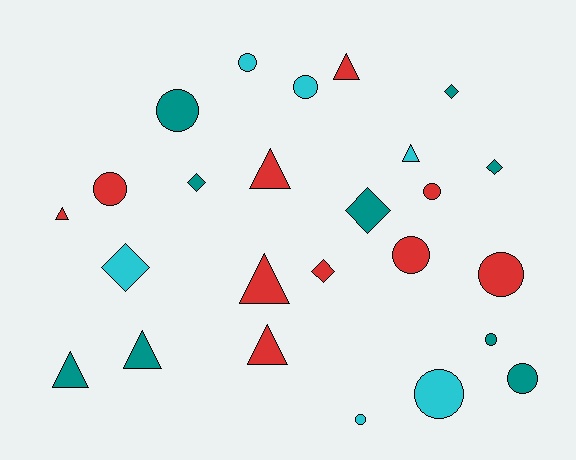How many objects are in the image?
There are 25 objects.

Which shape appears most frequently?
Circle, with 11 objects.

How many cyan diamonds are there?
There is 1 cyan diamond.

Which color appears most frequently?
Red, with 10 objects.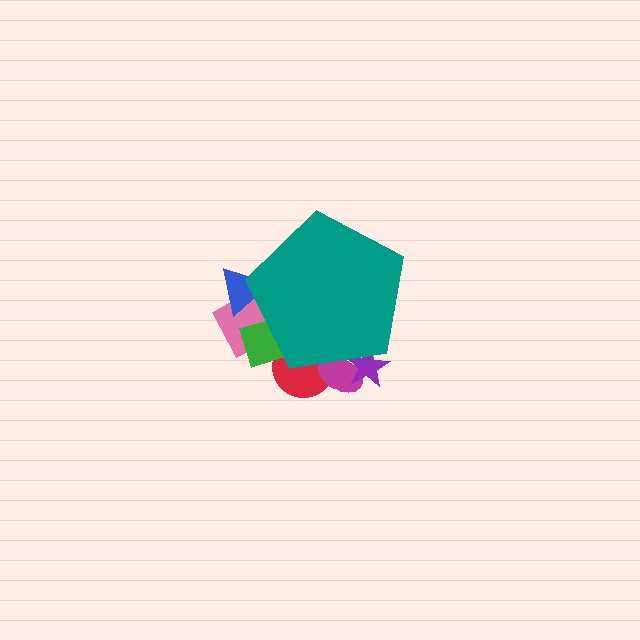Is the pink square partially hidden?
Yes, the pink square is partially hidden behind the teal pentagon.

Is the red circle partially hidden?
Yes, the red circle is partially hidden behind the teal pentagon.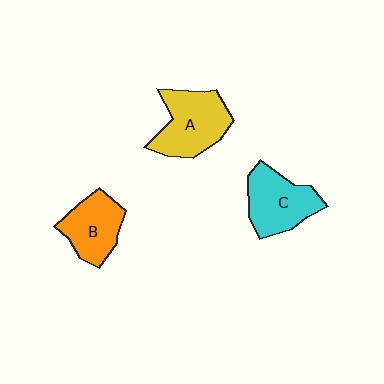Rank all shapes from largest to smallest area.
From largest to smallest: A (yellow), C (cyan), B (orange).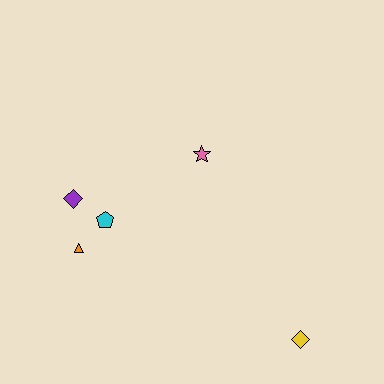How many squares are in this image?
There are no squares.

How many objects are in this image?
There are 5 objects.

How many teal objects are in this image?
There are no teal objects.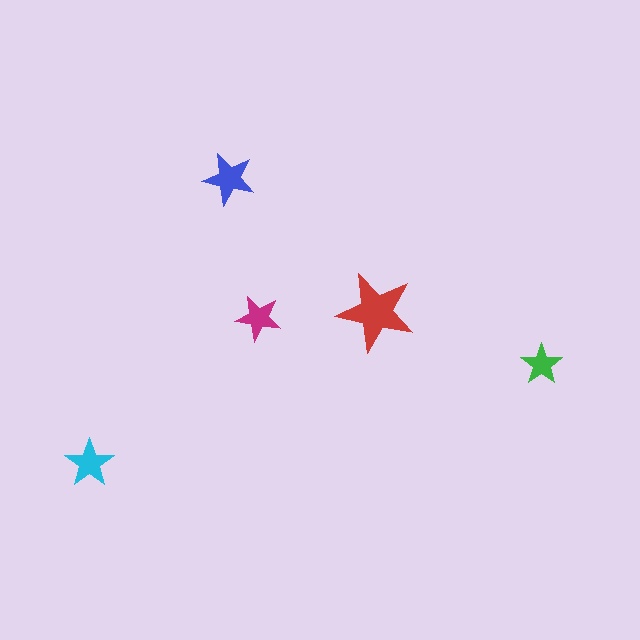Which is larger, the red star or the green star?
The red one.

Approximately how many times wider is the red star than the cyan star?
About 1.5 times wider.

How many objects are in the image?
There are 5 objects in the image.